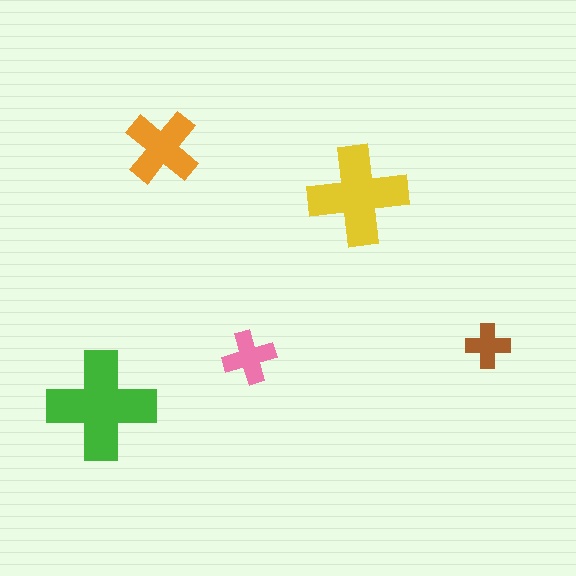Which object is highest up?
The orange cross is topmost.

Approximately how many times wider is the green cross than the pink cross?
About 2 times wider.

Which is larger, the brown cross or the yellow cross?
The yellow one.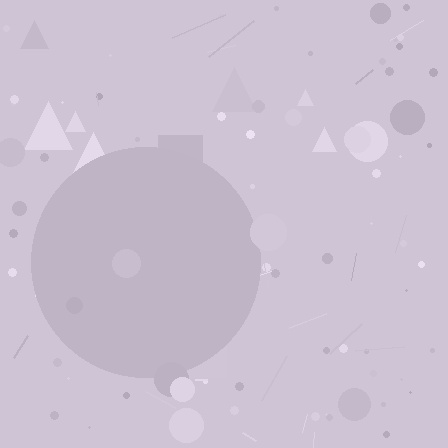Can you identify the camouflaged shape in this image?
The camouflaged shape is a circle.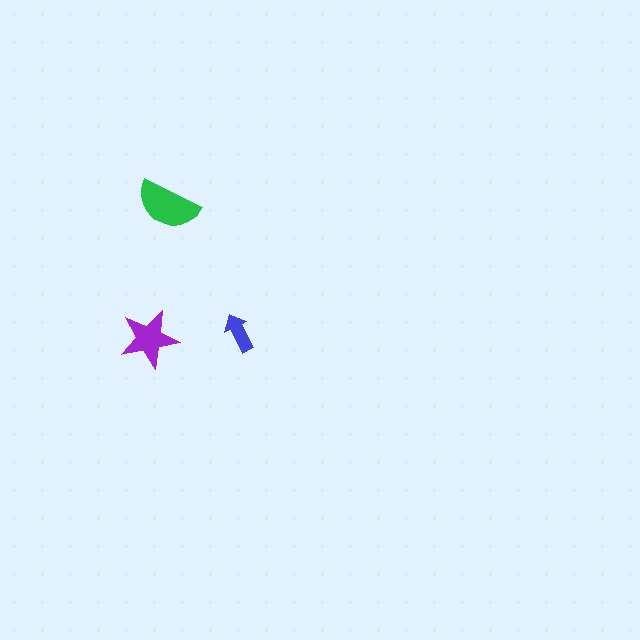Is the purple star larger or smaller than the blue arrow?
Larger.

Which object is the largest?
The green semicircle.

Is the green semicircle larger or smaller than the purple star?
Larger.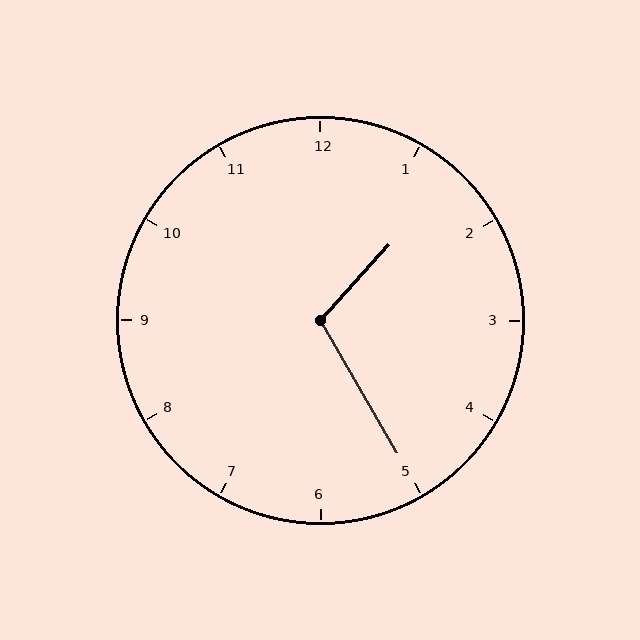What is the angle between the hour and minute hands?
Approximately 108 degrees.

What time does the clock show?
1:25.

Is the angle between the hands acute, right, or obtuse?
It is obtuse.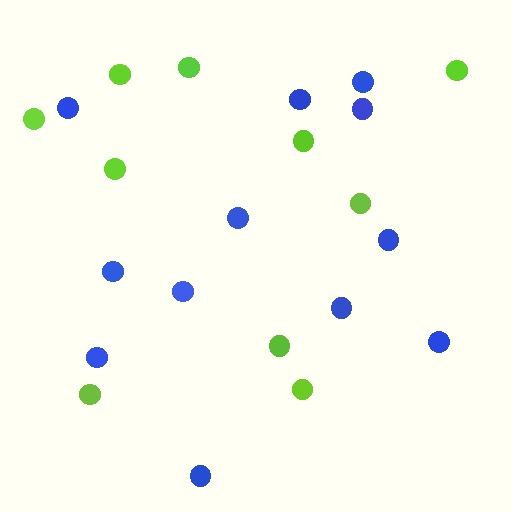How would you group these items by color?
There are 2 groups: one group of blue circles (12) and one group of lime circles (10).